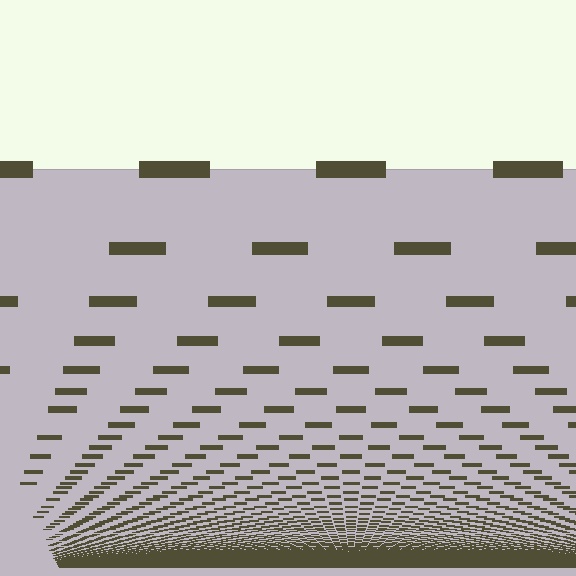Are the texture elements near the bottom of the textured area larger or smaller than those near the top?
Smaller. The gradient is inverted — elements near the bottom are smaller and denser.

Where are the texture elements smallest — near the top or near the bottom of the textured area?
Near the bottom.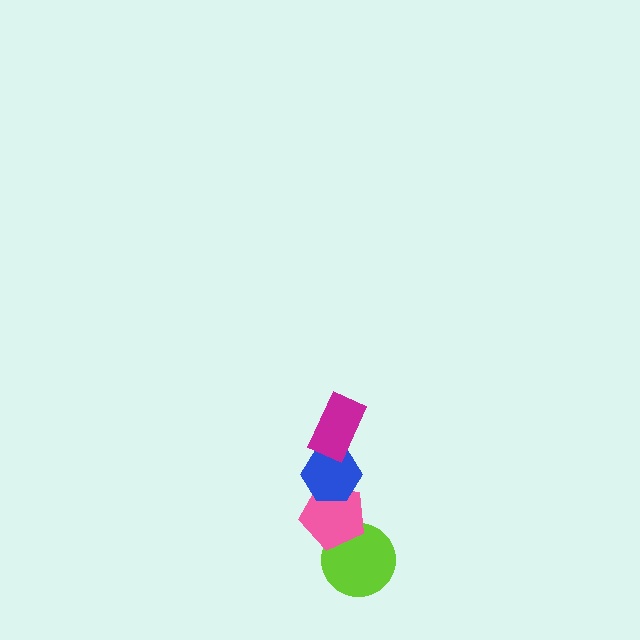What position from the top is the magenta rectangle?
The magenta rectangle is 1st from the top.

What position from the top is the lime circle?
The lime circle is 4th from the top.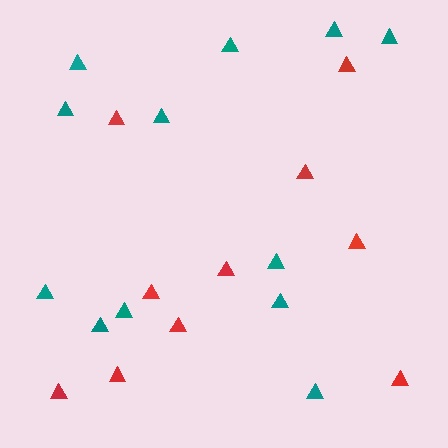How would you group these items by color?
There are 2 groups: one group of red triangles (10) and one group of teal triangles (12).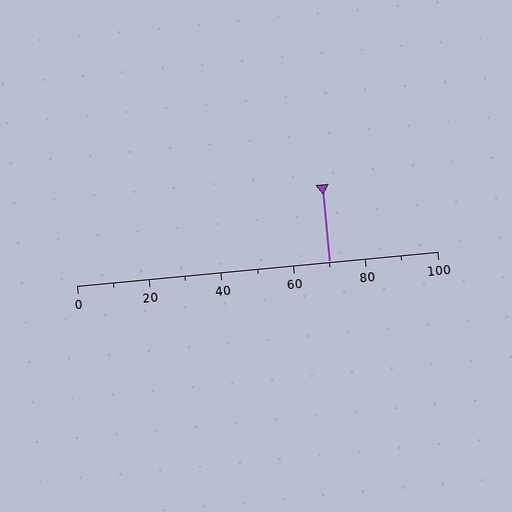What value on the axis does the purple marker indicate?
The marker indicates approximately 70.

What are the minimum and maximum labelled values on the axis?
The axis runs from 0 to 100.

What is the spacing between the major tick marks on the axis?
The major ticks are spaced 20 apart.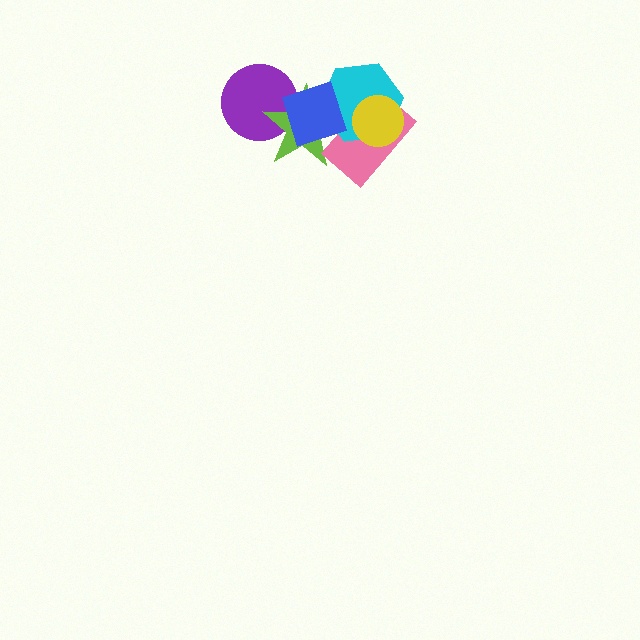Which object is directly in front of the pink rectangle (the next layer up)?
The cyan hexagon is directly in front of the pink rectangle.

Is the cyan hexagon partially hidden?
Yes, it is partially covered by another shape.